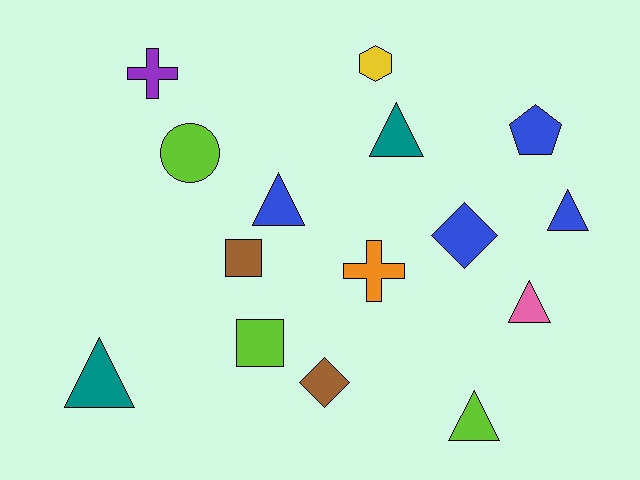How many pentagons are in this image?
There is 1 pentagon.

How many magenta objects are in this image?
There are no magenta objects.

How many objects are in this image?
There are 15 objects.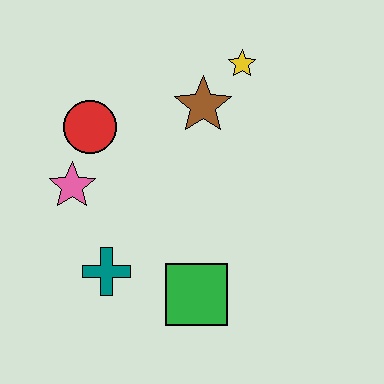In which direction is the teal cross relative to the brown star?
The teal cross is below the brown star.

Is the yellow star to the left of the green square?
No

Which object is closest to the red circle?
The pink star is closest to the red circle.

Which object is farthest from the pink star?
The yellow star is farthest from the pink star.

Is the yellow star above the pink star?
Yes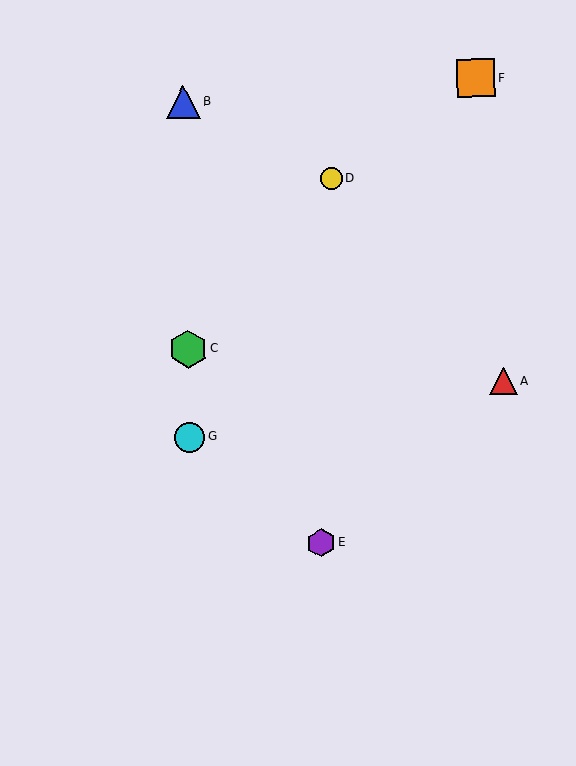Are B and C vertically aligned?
Yes, both are at x≈183.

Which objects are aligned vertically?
Objects B, C, G are aligned vertically.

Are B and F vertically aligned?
No, B is at x≈183 and F is at x≈476.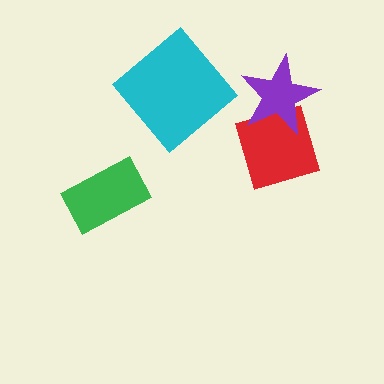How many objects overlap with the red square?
1 object overlaps with the red square.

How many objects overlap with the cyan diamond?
0 objects overlap with the cyan diamond.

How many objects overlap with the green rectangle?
0 objects overlap with the green rectangle.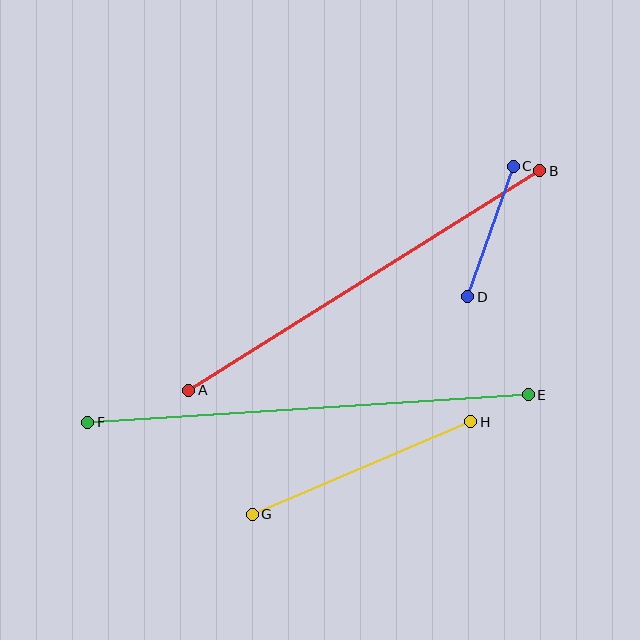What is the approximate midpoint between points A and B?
The midpoint is at approximately (364, 281) pixels.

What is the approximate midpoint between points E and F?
The midpoint is at approximately (308, 409) pixels.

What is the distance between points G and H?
The distance is approximately 238 pixels.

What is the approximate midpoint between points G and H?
The midpoint is at approximately (362, 468) pixels.